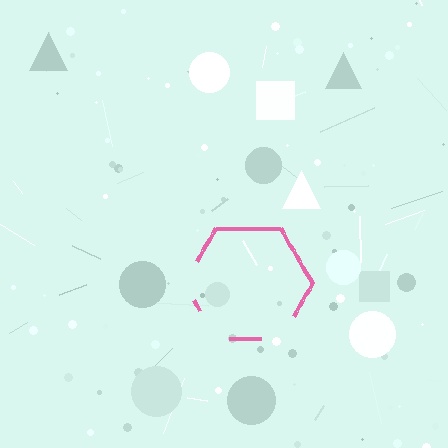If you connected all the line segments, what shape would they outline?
They would outline a hexagon.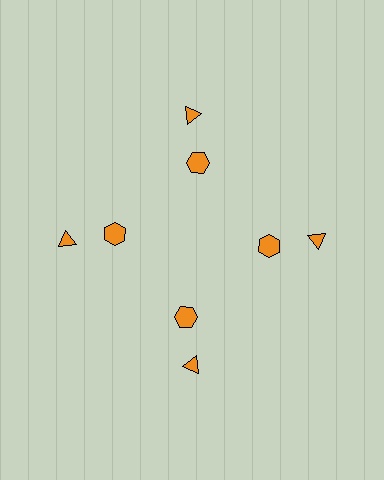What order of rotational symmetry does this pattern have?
This pattern has 4-fold rotational symmetry.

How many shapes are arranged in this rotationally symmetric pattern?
There are 8 shapes, arranged in 4 groups of 2.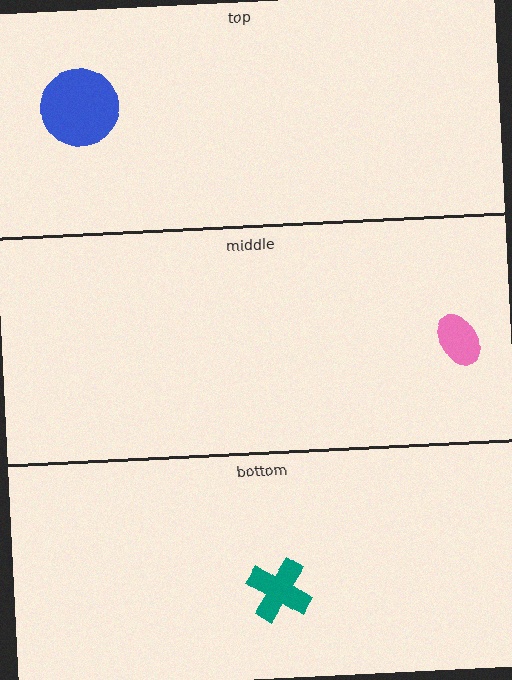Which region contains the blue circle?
The top region.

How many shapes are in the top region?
1.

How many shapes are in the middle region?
1.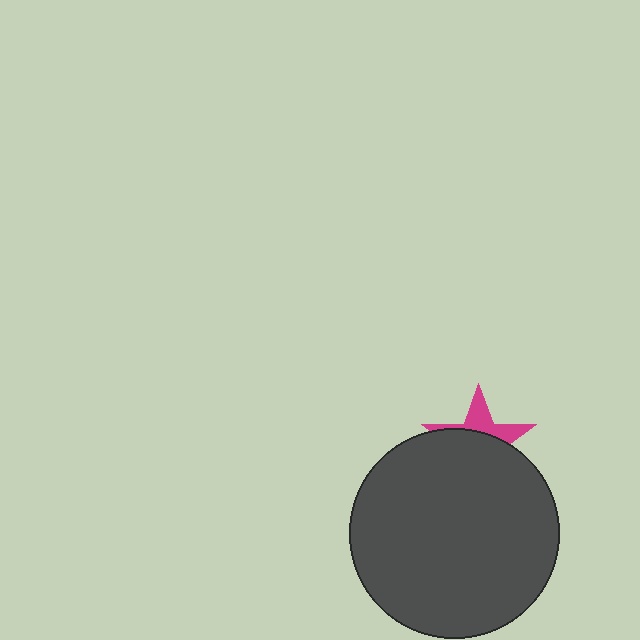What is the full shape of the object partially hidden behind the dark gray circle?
The partially hidden object is a magenta star.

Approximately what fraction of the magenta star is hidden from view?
Roughly 64% of the magenta star is hidden behind the dark gray circle.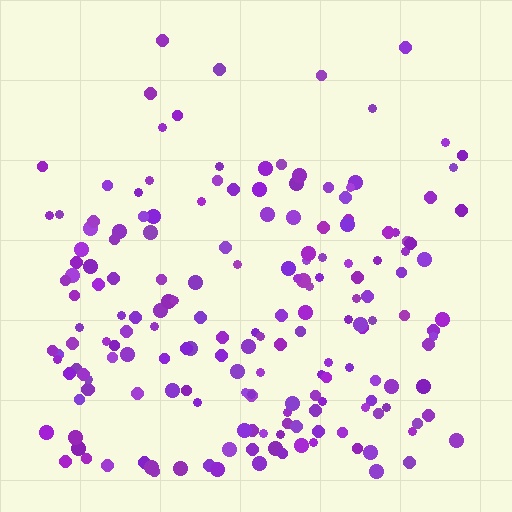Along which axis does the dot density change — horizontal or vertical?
Vertical.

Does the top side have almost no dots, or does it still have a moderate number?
Still a moderate number, just noticeably fewer than the bottom.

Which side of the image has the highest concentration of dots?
The bottom.